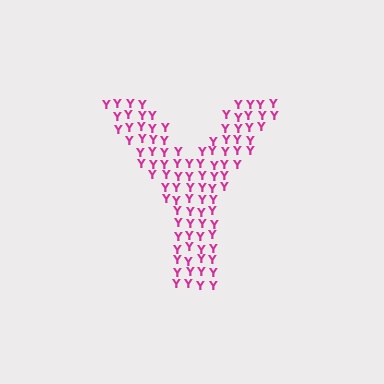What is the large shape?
The large shape is the letter Y.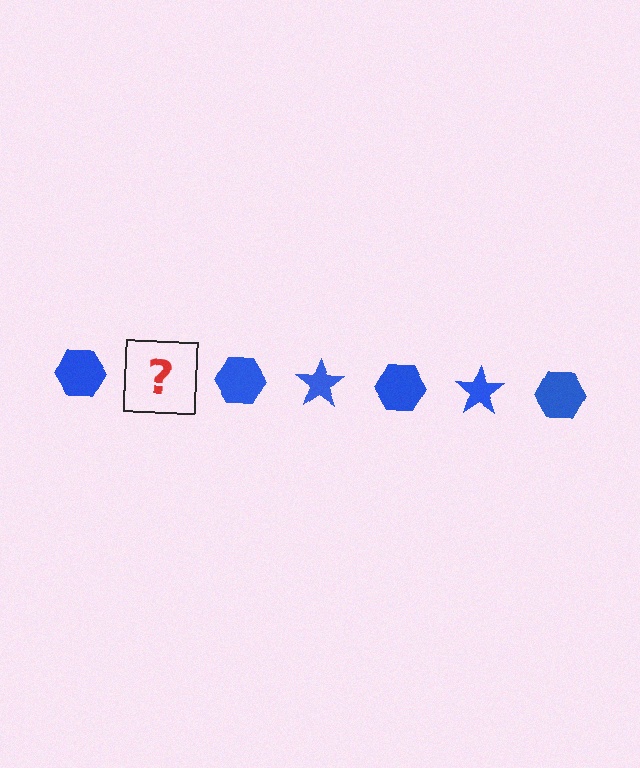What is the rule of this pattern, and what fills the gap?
The rule is that the pattern cycles through hexagon, star shapes in blue. The gap should be filled with a blue star.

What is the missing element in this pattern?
The missing element is a blue star.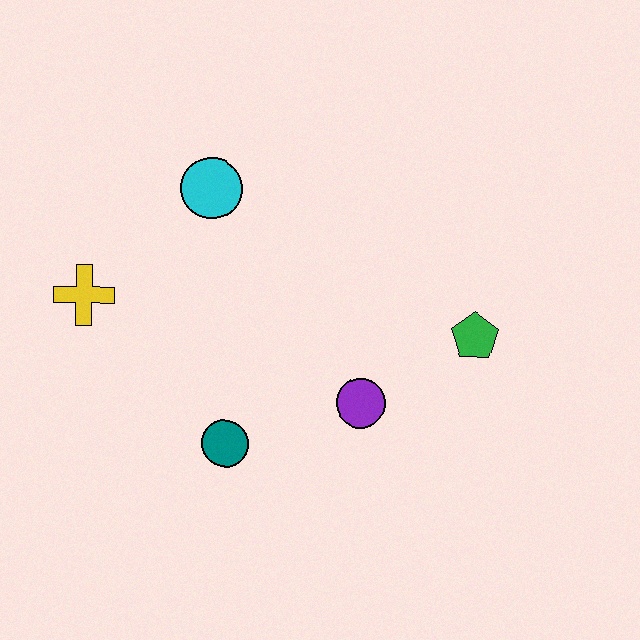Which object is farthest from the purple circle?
The yellow cross is farthest from the purple circle.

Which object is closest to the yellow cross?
The cyan circle is closest to the yellow cross.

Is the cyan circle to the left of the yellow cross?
No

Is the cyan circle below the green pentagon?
No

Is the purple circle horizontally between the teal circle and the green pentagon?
Yes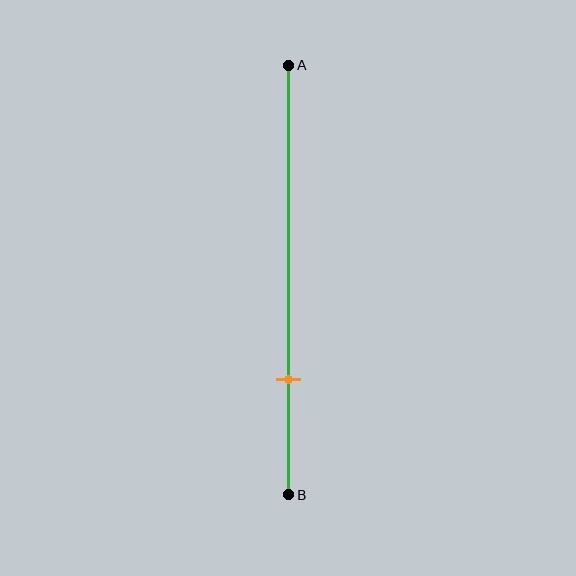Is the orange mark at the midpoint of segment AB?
No, the mark is at about 75% from A, not at the 50% midpoint.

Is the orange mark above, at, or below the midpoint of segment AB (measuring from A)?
The orange mark is below the midpoint of segment AB.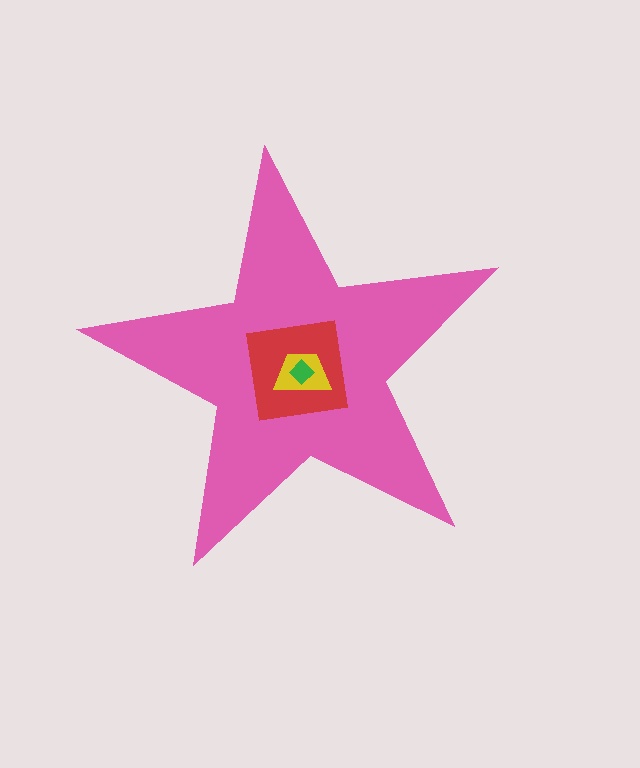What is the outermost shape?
The pink star.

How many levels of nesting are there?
4.